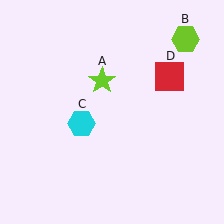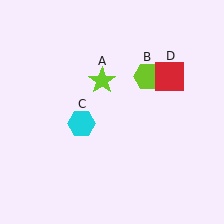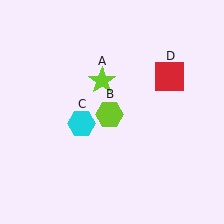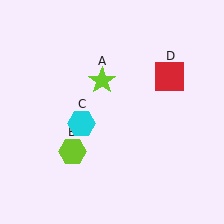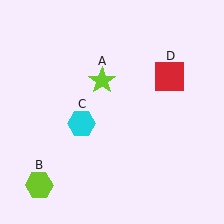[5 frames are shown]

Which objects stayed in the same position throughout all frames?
Lime star (object A) and cyan hexagon (object C) and red square (object D) remained stationary.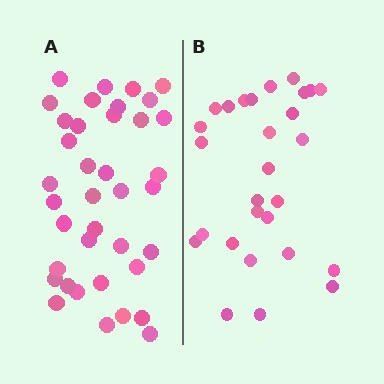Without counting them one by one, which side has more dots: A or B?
Region A (the left region) has more dots.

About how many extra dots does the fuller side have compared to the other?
Region A has roughly 10 or so more dots than region B.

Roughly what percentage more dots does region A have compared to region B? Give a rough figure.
About 35% more.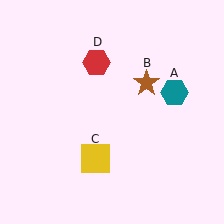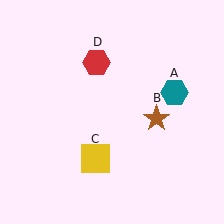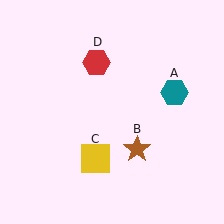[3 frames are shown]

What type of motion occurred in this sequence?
The brown star (object B) rotated clockwise around the center of the scene.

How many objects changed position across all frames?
1 object changed position: brown star (object B).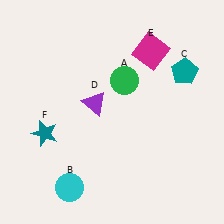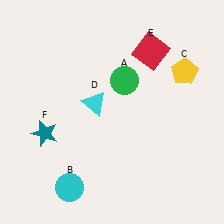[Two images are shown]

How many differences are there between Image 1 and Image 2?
There are 3 differences between the two images.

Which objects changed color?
C changed from teal to yellow. D changed from purple to cyan. E changed from magenta to red.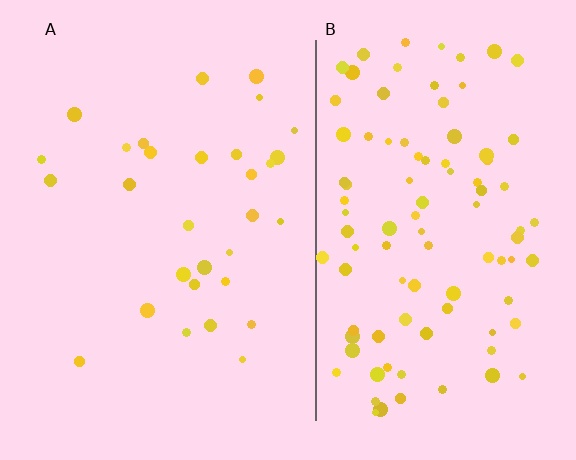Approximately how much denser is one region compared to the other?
Approximately 3.3× — region B over region A.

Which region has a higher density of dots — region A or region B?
B (the right).